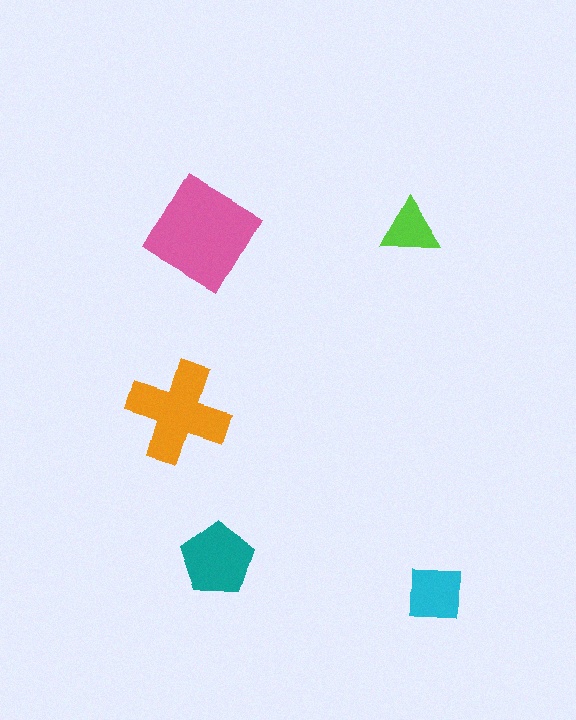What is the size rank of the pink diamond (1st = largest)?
1st.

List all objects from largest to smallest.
The pink diamond, the orange cross, the teal pentagon, the cyan square, the lime triangle.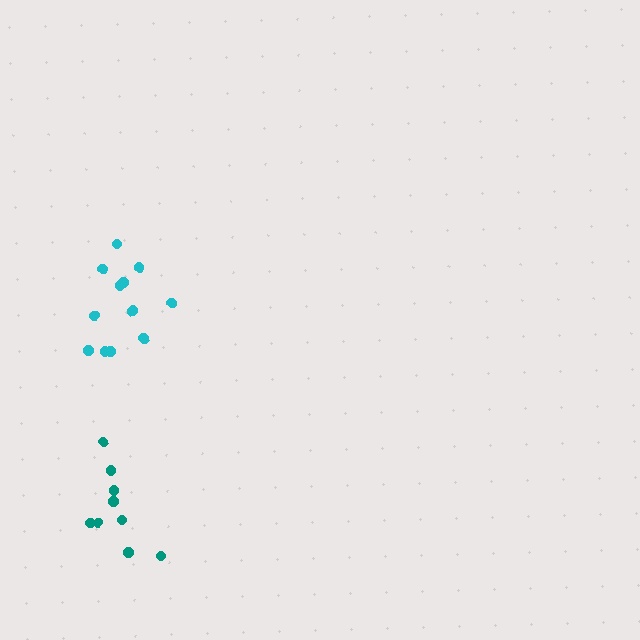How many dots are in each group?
Group 1: 12 dots, Group 2: 9 dots (21 total).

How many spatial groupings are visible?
There are 2 spatial groupings.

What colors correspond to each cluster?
The clusters are colored: cyan, teal.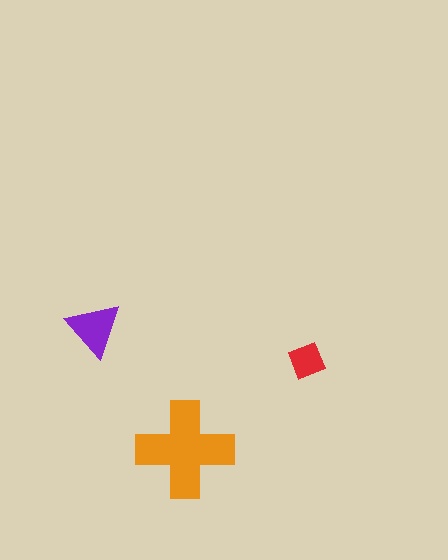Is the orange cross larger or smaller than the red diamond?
Larger.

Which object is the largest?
The orange cross.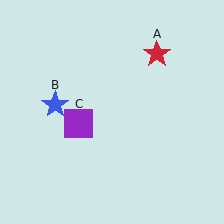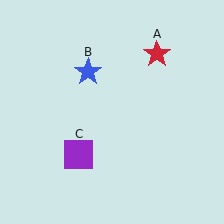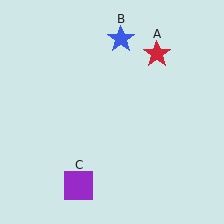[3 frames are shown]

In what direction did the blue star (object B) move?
The blue star (object B) moved up and to the right.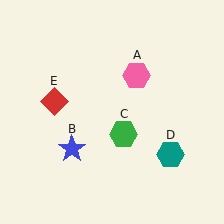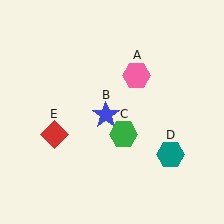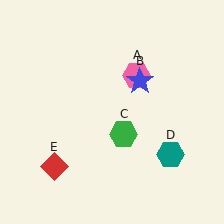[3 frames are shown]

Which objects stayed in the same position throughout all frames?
Pink hexagon (object A) and green hexagon (object C) and teal hexagon (object D) remained stationary.